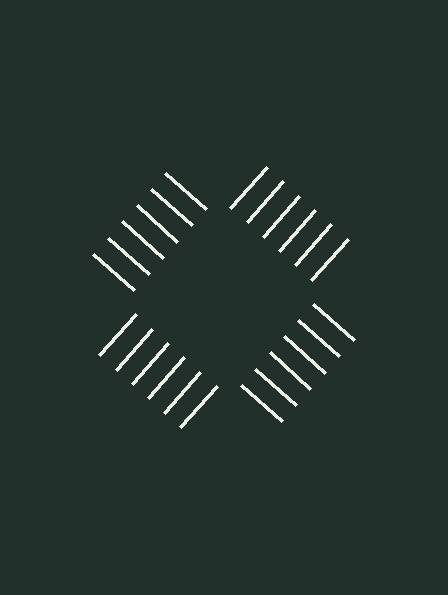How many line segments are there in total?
24 — 6 along each of the 4 edges.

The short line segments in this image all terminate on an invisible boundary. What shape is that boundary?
An illusory square — the line segments terminate on its edges but no continuous stroke is drawn.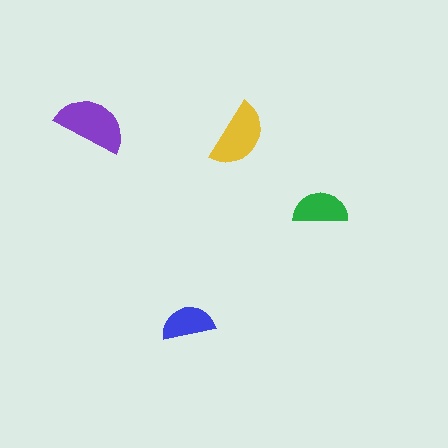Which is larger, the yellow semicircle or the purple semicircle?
The purple one.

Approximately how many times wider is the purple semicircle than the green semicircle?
About 1.5 times wider.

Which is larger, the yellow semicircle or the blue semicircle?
The yellow one.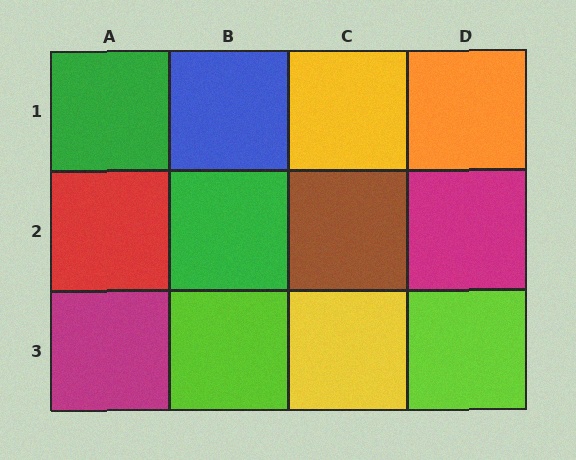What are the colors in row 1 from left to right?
Green, blue, yellow, orange.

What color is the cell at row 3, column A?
Magenta.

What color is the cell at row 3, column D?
Lime.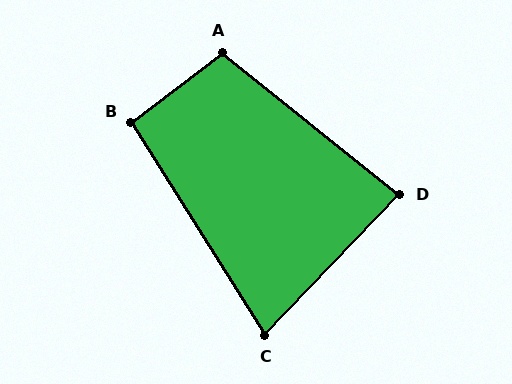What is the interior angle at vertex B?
Approximately 95 degrees (obtuse).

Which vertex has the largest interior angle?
A, at approximately 104 degrees.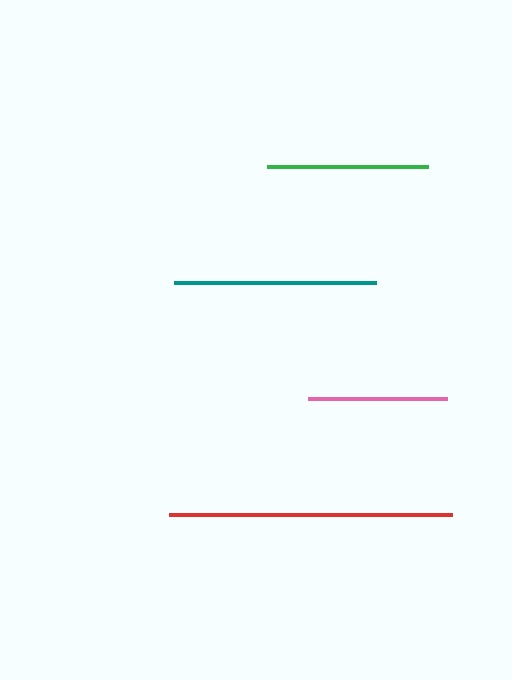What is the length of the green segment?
The green segment is approximately 161 pixels long.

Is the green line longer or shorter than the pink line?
The green line is longer than the pink line.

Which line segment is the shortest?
The pink line is the shortest at approximately 140 pixels.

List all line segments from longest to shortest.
From longest to shortest: red, teal, green, pink.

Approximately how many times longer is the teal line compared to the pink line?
The teal line is approximately 1.4 times the length of the pink line.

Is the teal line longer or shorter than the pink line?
The teal line is longer than the pink line.